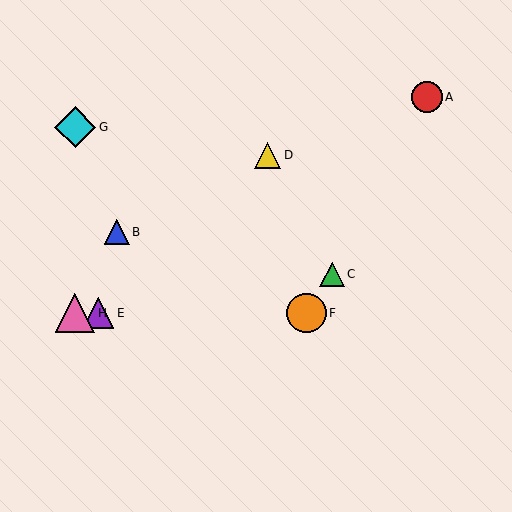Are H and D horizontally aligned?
No, H is at y≈313 and D is at y≈155.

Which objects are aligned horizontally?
Objects E, F, H are aligned horizontally.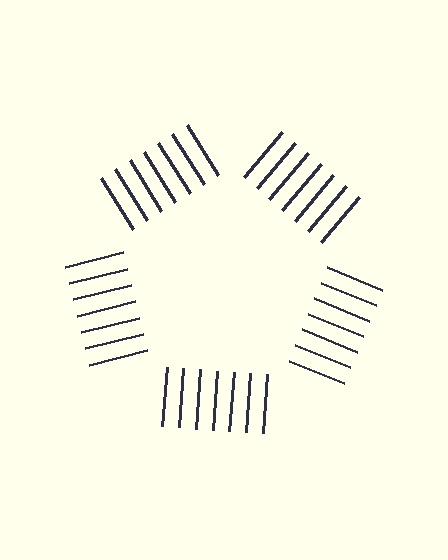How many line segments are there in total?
35 — 7 along each of the 5 edges.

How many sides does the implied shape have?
5 sides — the line-ends trace a pentagon.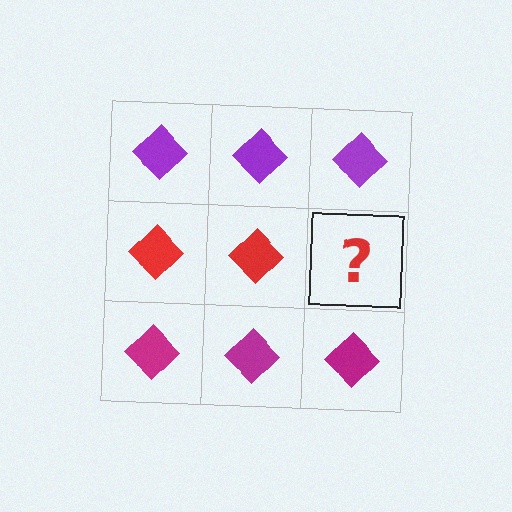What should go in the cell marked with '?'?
The missing cell should contain a red diamond.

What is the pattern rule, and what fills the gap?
The rule is that each row has a consistent color. The gap should be filled with a red diamond.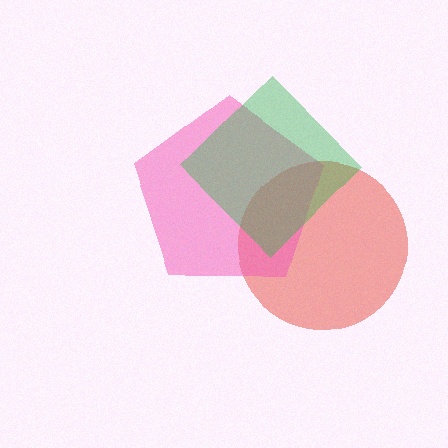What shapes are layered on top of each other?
The layered shapes are: a red circle, a pink pentagon, a green diamond.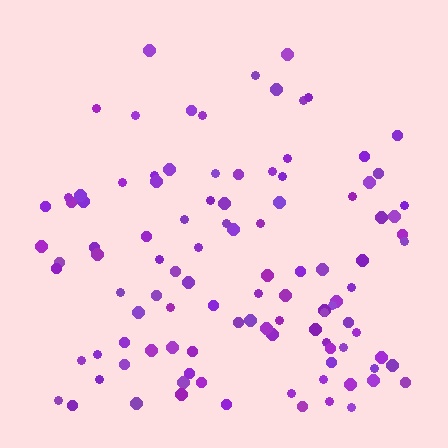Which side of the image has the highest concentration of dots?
The bottom.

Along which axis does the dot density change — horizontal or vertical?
Vertical.